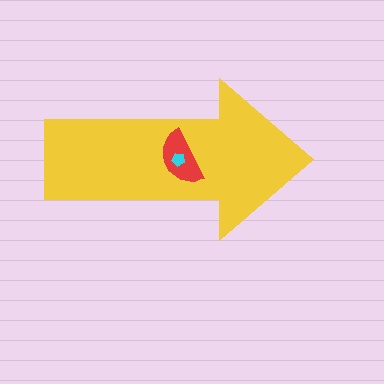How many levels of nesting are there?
3.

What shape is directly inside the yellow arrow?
The red semicircle.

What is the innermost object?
The cyan pentagon.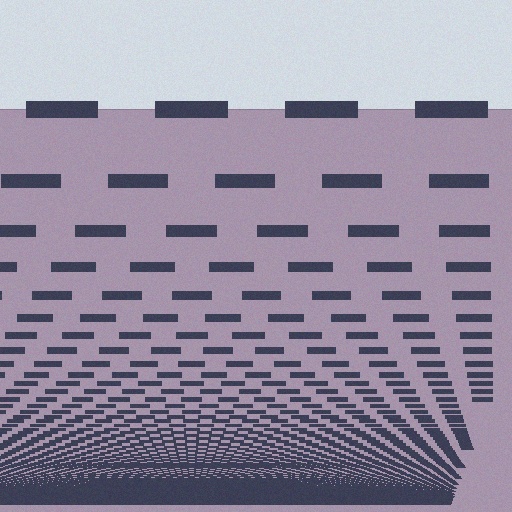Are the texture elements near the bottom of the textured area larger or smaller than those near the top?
Smaller. The gradient is inverted — elements near the bottom are smaller and denser.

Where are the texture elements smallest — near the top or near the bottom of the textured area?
Near the bottom.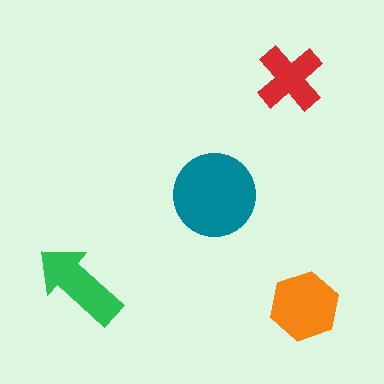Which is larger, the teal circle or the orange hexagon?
The teal circle.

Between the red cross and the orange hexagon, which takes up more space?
The orange hexagon.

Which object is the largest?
The teal circle.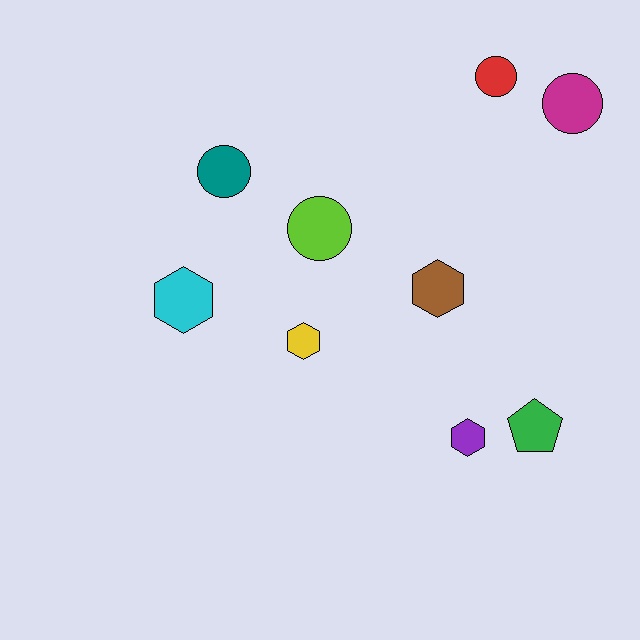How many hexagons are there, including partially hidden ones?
There are 4 hexagons.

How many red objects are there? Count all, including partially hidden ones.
There is 1 red object.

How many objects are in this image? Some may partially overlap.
There are 9 objects.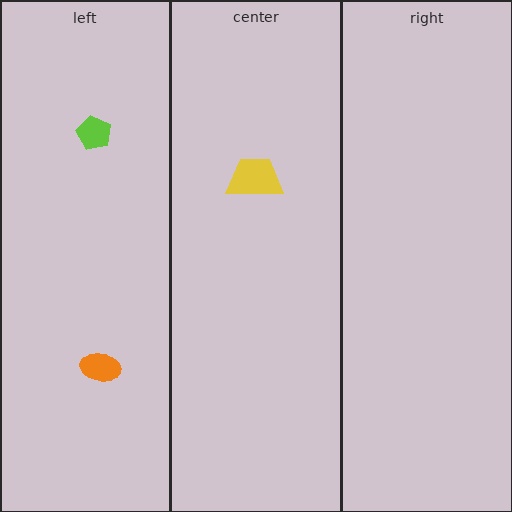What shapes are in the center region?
The yellow trapezoid.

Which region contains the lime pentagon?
The left region.